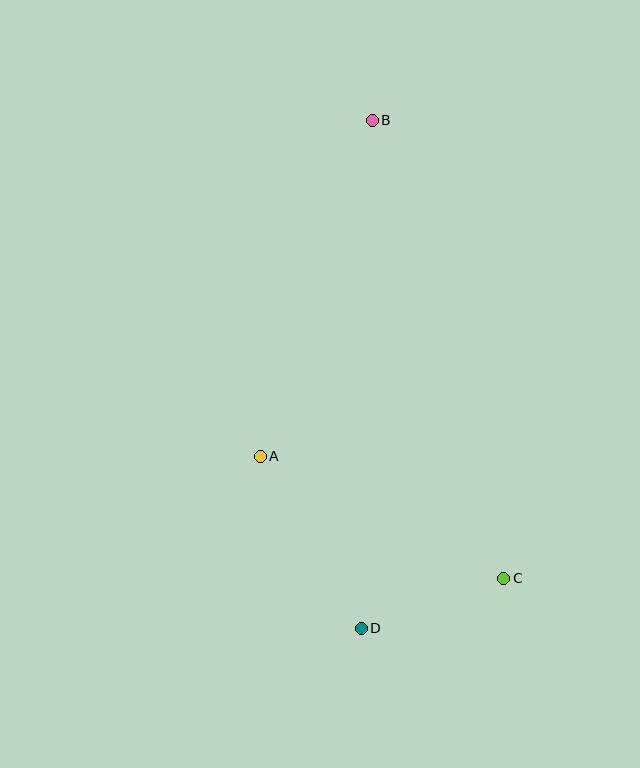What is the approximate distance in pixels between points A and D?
The distance between A and D is approximately 199 pixels.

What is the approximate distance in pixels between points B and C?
The distance between B and C is approximately 477 pixels.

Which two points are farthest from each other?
Points B and D are farthest from each other.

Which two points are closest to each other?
Points C and D are closest to each other.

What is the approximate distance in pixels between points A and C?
The distance between A and C is approximately 272 pixels.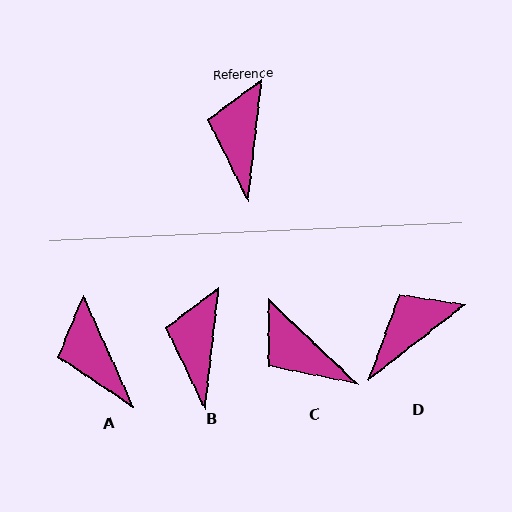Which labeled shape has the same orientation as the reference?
B.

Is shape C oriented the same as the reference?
No, it is off by about 53 degrees.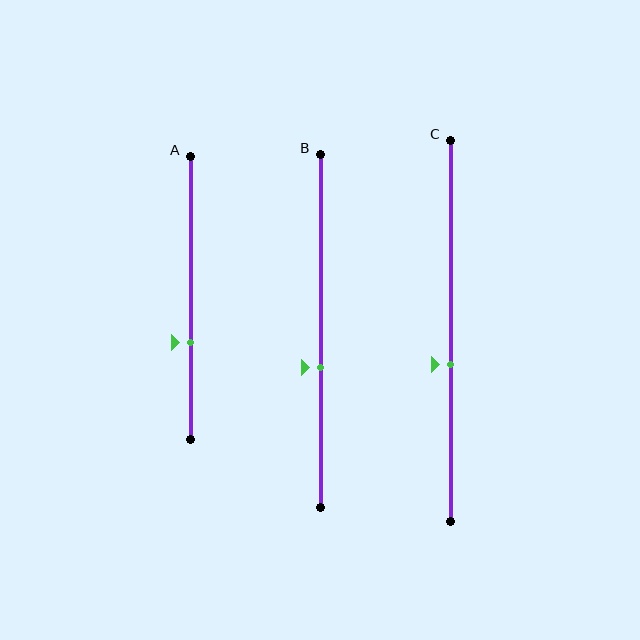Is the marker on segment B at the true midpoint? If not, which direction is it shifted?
No, the marker on segment B is shifted downward by about 10% of the segment length.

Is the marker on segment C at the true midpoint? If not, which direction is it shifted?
No, the marker on segment C is shifted downward by about 9% of the segment length.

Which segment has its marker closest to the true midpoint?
Segment C has its marker closest to the true midpoint.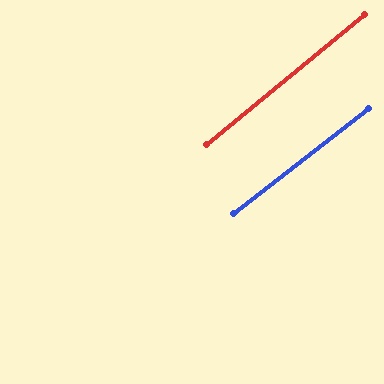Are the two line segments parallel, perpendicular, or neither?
Parallel — their directions differ by only 1.2°.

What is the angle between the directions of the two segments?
Approximately 1 degree.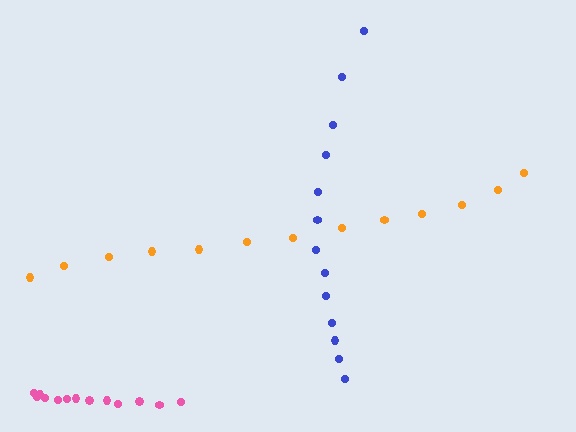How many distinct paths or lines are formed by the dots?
There are 3 distinct paths.